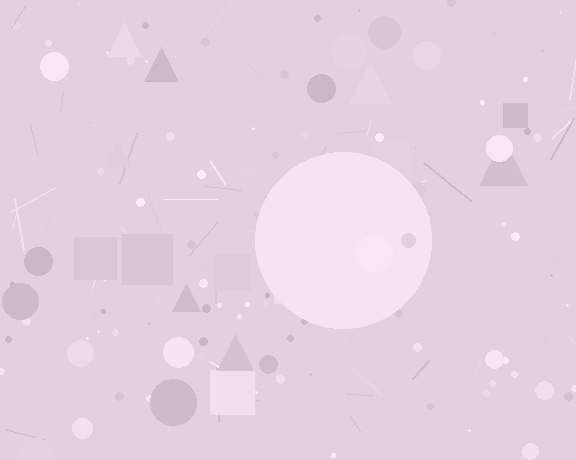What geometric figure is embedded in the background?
A circle is embedded in the background.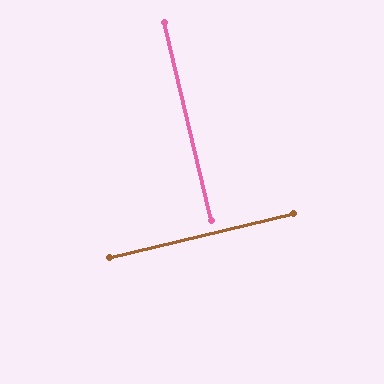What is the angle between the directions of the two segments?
Approximately 90 degrees.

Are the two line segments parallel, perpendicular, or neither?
Perpendicular — they meet at approximately 90°.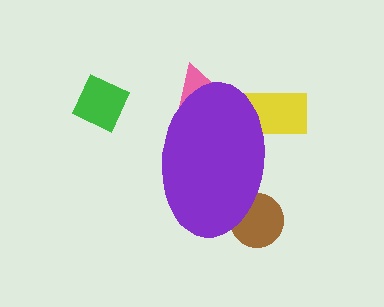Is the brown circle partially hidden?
Yes, the brown circle is partially hidden behind the purple ellipse.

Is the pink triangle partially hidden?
Yes, the pink triangle is partially hidden behind the purple ellipse.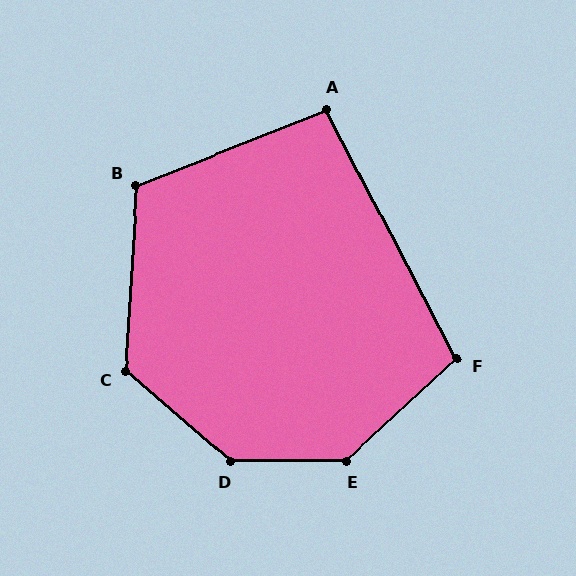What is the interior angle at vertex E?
Approximately 137 degrees (obtuse).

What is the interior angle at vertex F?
Approximately 105 degrees (obtuse).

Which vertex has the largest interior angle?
D, at approximately 139 degrees.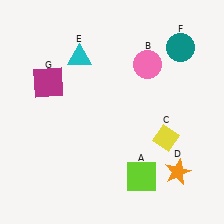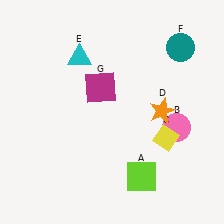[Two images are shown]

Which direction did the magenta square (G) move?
The magenta square (G) moved right.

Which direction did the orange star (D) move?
The orange star (D) moved up.